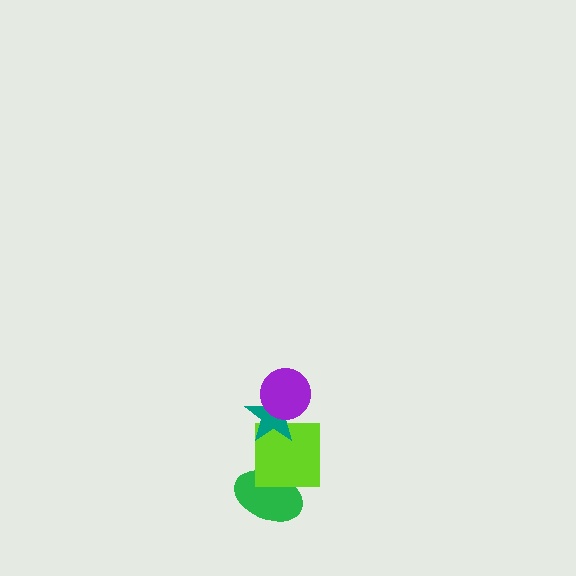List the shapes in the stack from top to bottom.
From top to bottom: the purple circle, the teal star, the lime square, the green ellipse.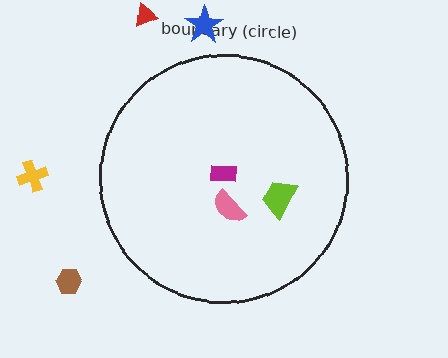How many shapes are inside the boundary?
3 inside, 4 outside.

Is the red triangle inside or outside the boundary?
Outside.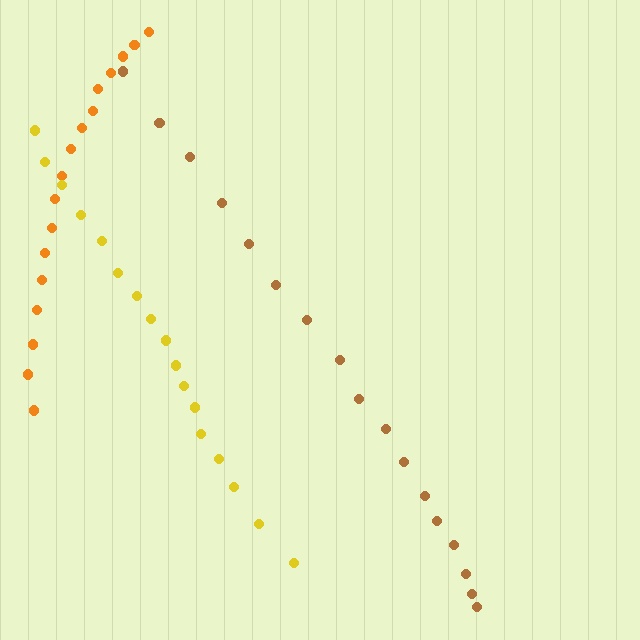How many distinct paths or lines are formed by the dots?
There are 3 distinct paths.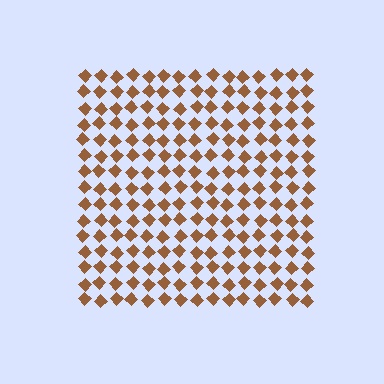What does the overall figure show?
The overall figure shows a square.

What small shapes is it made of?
It is made of small diamonds.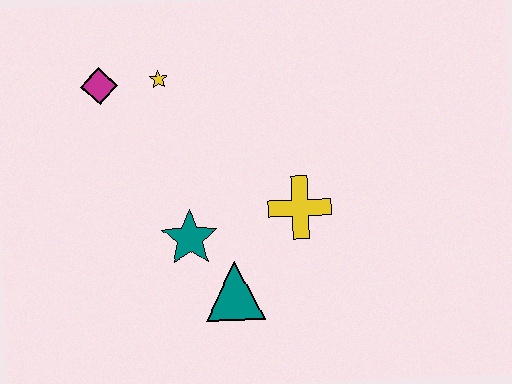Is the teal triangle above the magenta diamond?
No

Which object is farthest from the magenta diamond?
The teal triangle is farthest from the magenta diamond.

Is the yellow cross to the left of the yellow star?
No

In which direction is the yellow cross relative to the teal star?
The yellow cross is to the right of the teal star.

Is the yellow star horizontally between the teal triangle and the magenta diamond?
Yes